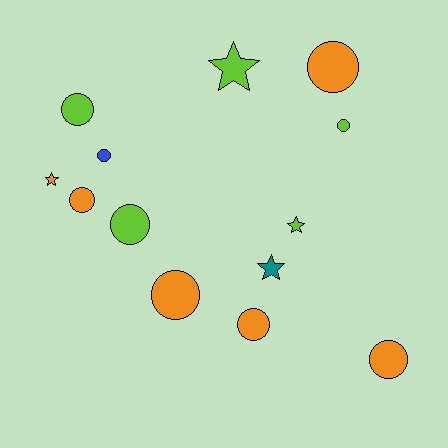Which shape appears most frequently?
Circle, with 9 objects.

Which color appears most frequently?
Orange, with 6 objects.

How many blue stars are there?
There are no blue stars.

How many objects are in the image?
There are 13 objects.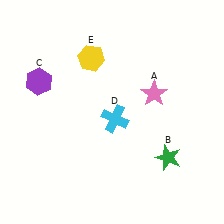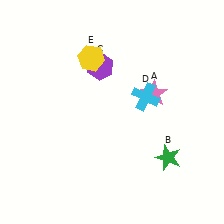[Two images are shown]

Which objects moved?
The objects that moved are: the purple hexagon (C), the cyan cross (D).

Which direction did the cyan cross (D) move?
The cyan cross (D) moved right.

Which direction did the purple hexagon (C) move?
The purple hexagon (C) moved right.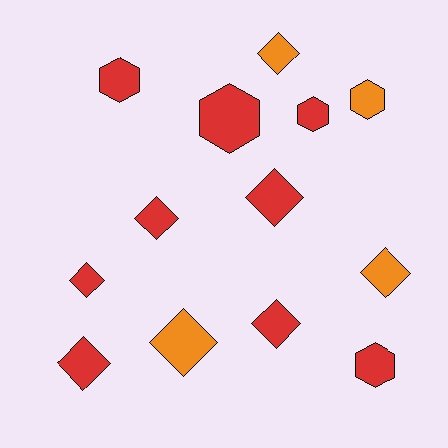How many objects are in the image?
There are 13 objects.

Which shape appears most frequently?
Diamond, with 8 objects.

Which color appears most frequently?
Red, with 9 objects.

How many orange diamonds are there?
There are 3 orange diamonds.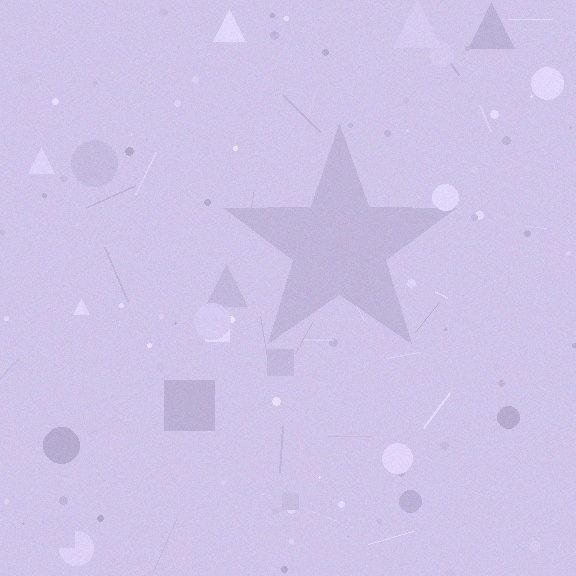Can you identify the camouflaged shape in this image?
The camouflaged shape is a star.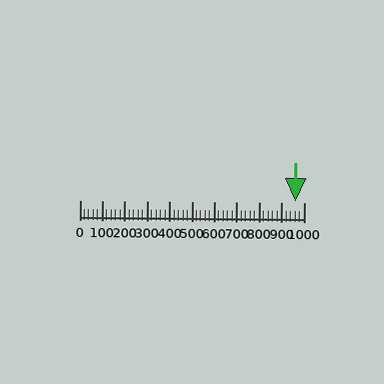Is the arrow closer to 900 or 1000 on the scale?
The arrow is closer to 1000.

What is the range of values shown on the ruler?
The ruler shows values from 0 to 1000.